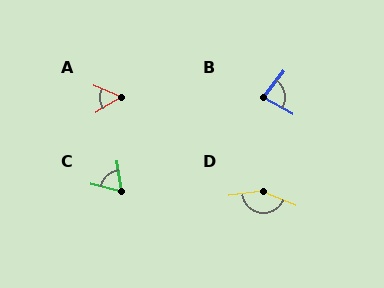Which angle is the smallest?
A, at approximately 55 degrees.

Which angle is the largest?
D, at approximately 149 degrees.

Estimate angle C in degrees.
Approximately 69 degrees.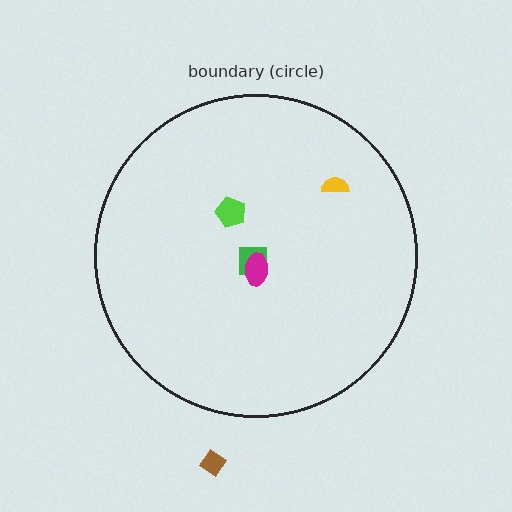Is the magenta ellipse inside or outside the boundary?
Inside.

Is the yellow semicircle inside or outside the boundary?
Inside.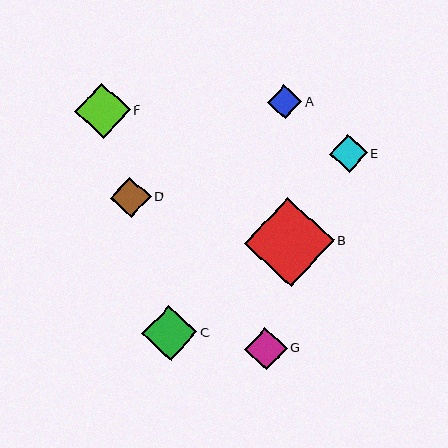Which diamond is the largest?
Diamond B is the largest with a size of approximately 90 pixels.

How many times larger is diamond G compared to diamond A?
Diamond G is approximately 1.3 times the size of diamond A.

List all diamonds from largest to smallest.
From largest to smallest: B, F, C, G, D, E, A.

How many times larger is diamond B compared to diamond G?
Diamond B is approximately 2.1 times the size of diamond G.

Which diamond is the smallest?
Diamond A is the smallest with a size of approximately 34 pixels.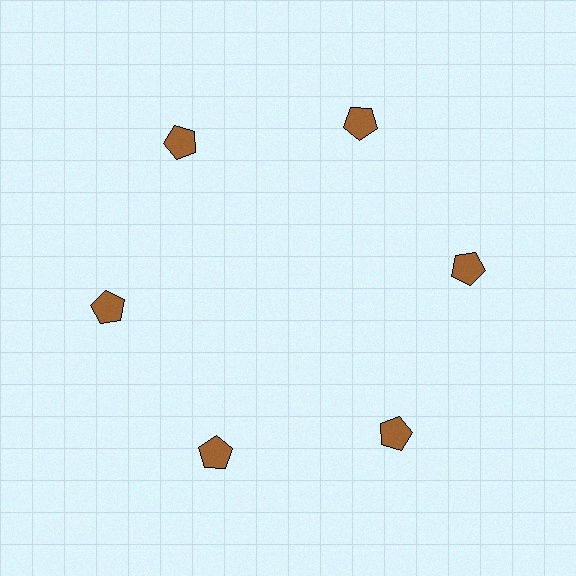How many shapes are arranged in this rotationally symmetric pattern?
There are 6 shapes, arranged in 6 groups of 1.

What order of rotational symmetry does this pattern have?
This pattern has 6-fold rotational symmetry.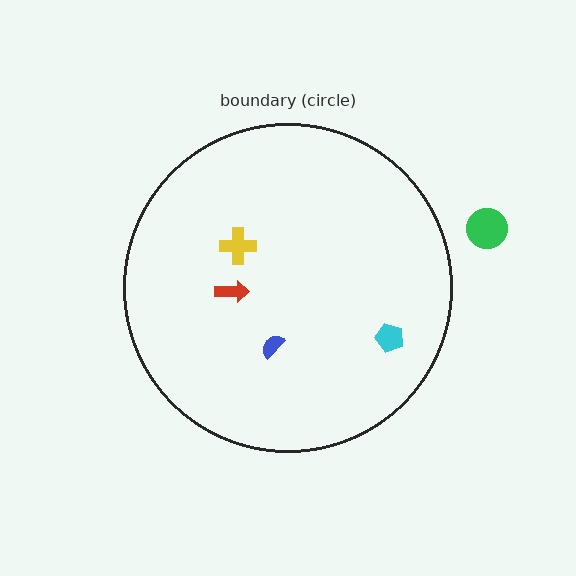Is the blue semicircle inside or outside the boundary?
Inside.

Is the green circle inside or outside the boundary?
Outside.